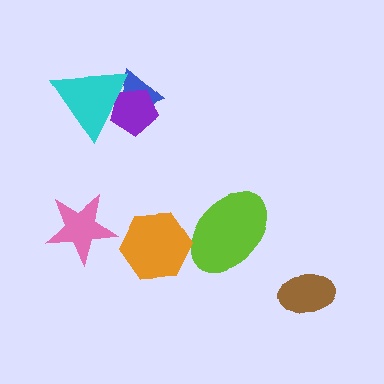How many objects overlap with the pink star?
0 objects overlap with the pink star.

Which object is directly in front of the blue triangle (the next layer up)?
The purple pentagon is directly in front of the blue triangle.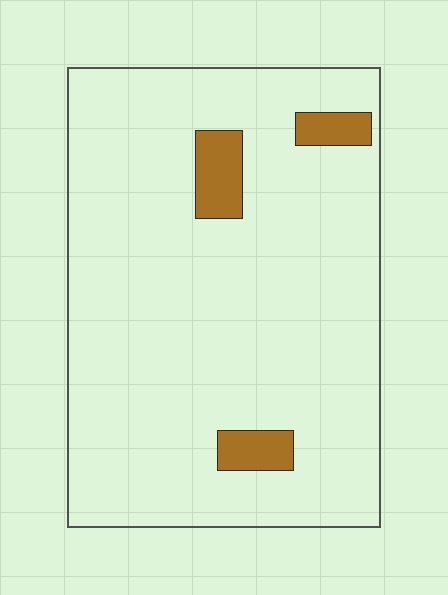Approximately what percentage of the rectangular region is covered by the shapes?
Approximately 5%.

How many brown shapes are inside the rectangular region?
3.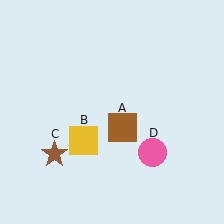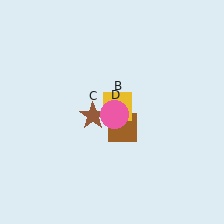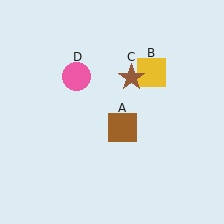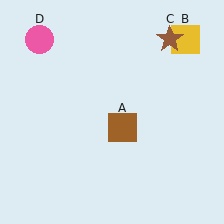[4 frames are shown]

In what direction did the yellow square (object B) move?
The yellow square (object B) moved up and to the right.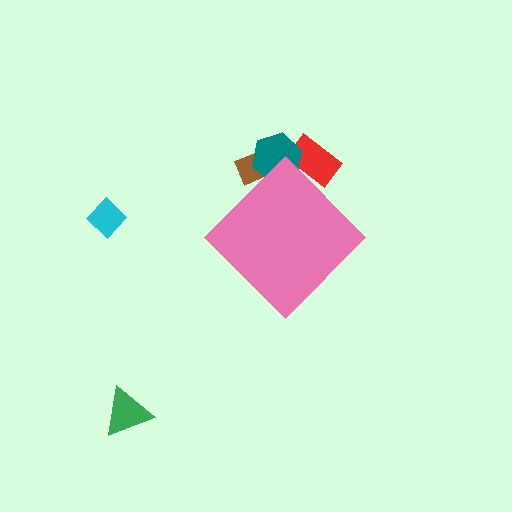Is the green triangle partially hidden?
No, the green triangle is fully visible.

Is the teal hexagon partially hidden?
Yes, the teal hexagon is partially hidden behind the pink diamond.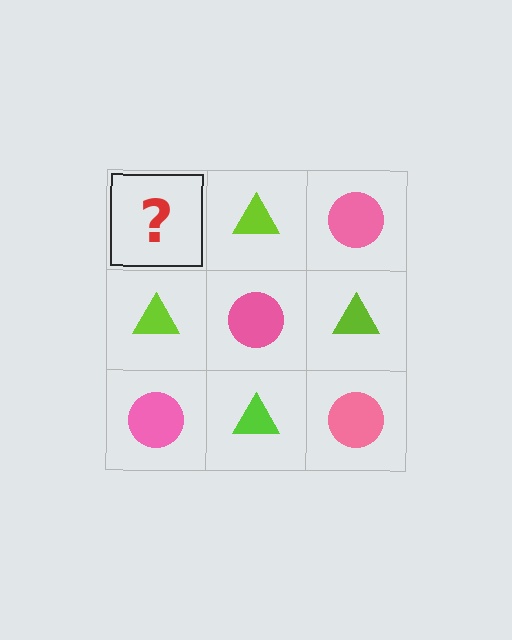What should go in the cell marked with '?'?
The missing cell should contain a pink circle.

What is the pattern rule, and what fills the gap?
The rule is that it alternates pink circle and lime triangle in a checkerboard pattern. The gap should be filled with a pink circle.